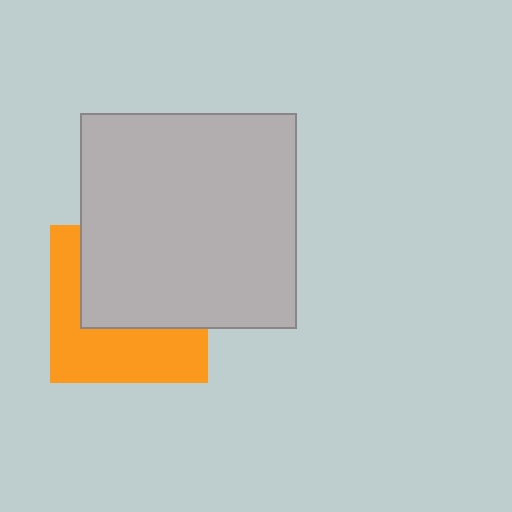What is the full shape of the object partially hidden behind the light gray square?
The partially hidden object is an orange square.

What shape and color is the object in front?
The object in front is a light gray square.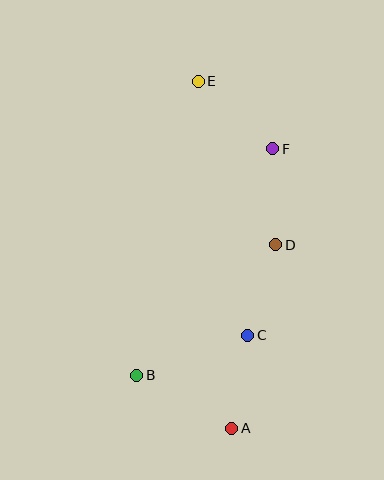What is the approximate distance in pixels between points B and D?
The distance between B and D is approximately 191 pixels.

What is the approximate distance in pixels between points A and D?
The distance between A and D is approximately 189 pixels.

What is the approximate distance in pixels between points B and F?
The distance between B and F is approximately 264 pixels.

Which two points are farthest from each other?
Points A and E are farthest from each other.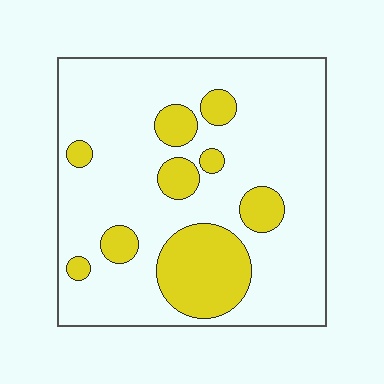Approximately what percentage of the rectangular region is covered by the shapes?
Approximately 20%.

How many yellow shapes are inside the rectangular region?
9.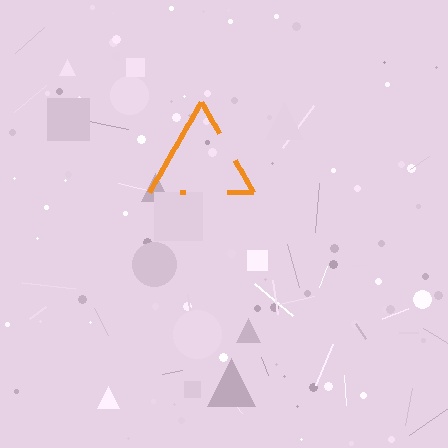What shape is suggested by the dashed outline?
The dashed outline suggests a triangle.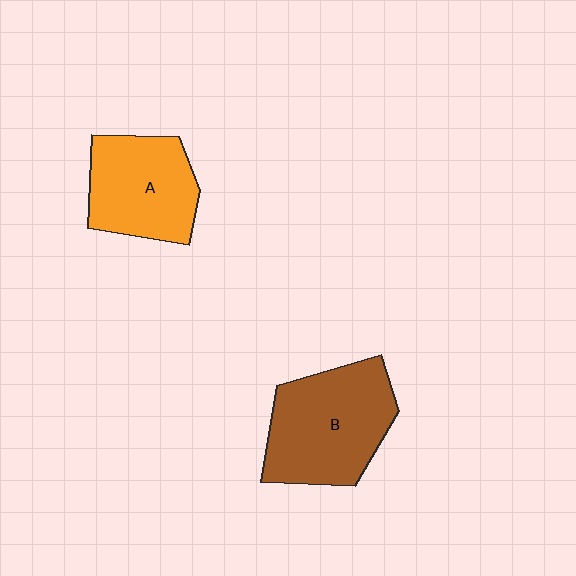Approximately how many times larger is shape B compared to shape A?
Approximately 1.2 times.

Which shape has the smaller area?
Shape A (orange).